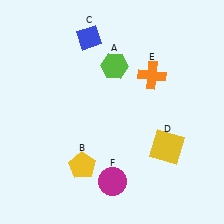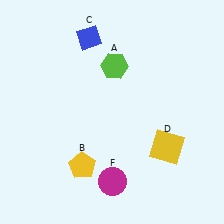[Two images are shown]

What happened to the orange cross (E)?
The orange cross (E) was removed in Image 2. It was in the top-right area of Image 1.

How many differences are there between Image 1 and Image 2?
There is 1 difference between the two images.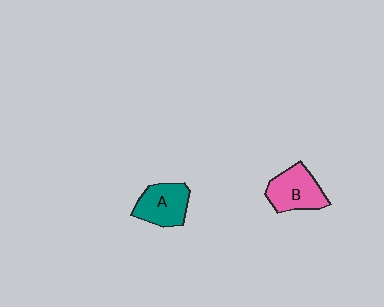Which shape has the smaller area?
Shape A (teal).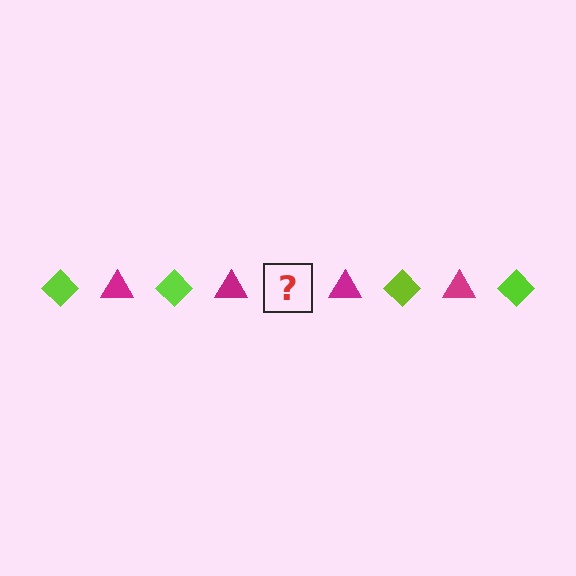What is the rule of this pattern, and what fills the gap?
The rule is that the pattern alternates between lime diamond and magenta triangle. The gap should be filled with a lime diamond.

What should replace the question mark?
The question mark should be replaced with a lime diamond.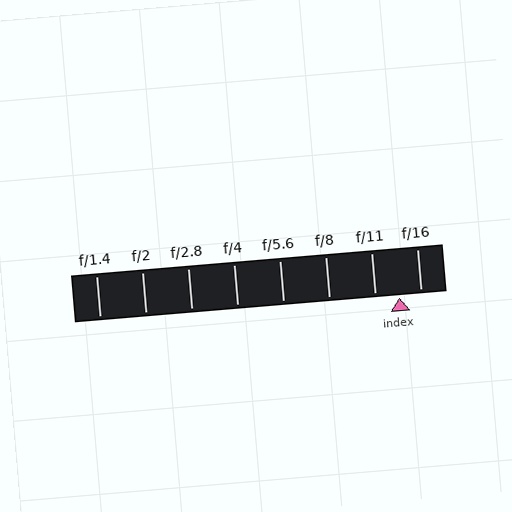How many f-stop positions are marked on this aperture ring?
There are 8 f-stop positions marked.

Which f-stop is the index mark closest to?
The index mark is closest to f/16.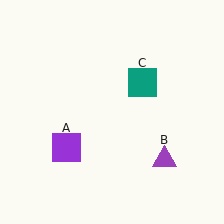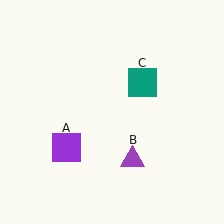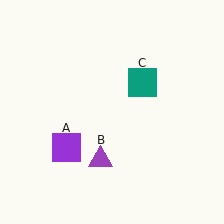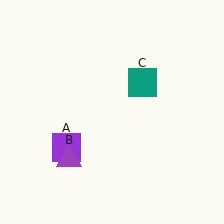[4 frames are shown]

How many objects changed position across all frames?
1 object changed position: purple triangle (object B).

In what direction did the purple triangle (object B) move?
The purple triangle (object B) moved left.